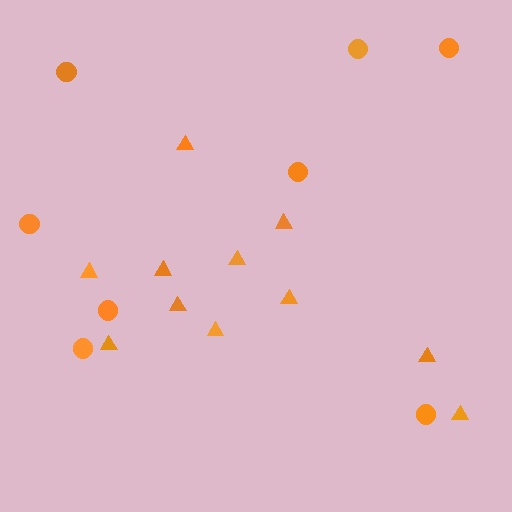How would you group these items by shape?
There are 2 groups: one group of triangles (11) and one group of circles (8).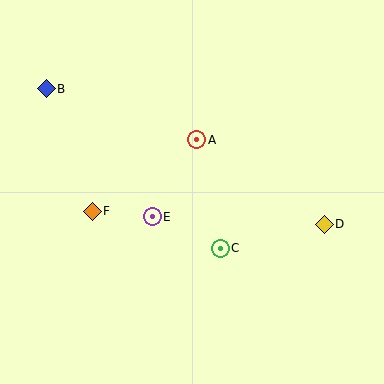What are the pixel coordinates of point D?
Point D is at (324, 224).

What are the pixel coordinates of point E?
Point E is at (152, 217).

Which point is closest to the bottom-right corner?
Point D is closest to the bottom-right corner.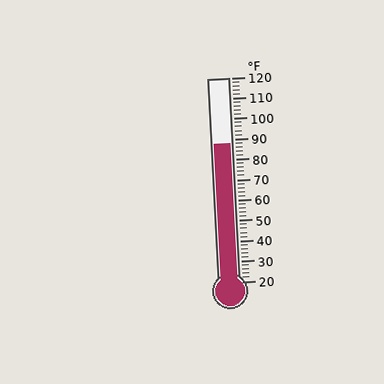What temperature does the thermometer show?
The thermometer shows approximately 88°F.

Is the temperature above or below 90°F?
The temperature is below 90°F.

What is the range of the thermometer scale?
The thermometer scale ranges from 20°F to 120°F.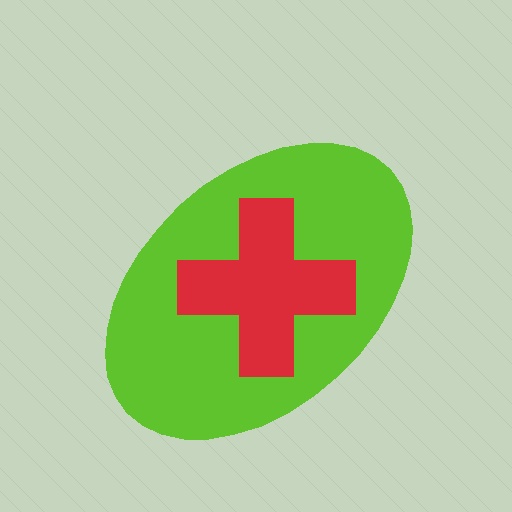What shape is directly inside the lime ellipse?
The red cross.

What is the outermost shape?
The lime ellipse.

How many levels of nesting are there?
2.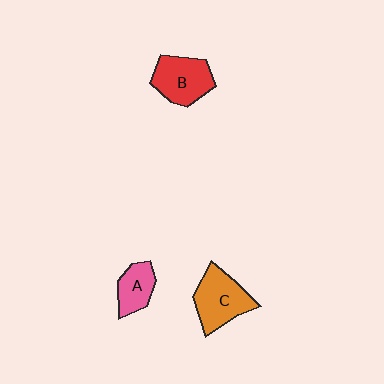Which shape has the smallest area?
Shape A (pink).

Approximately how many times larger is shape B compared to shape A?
Approximately 1.5 times.